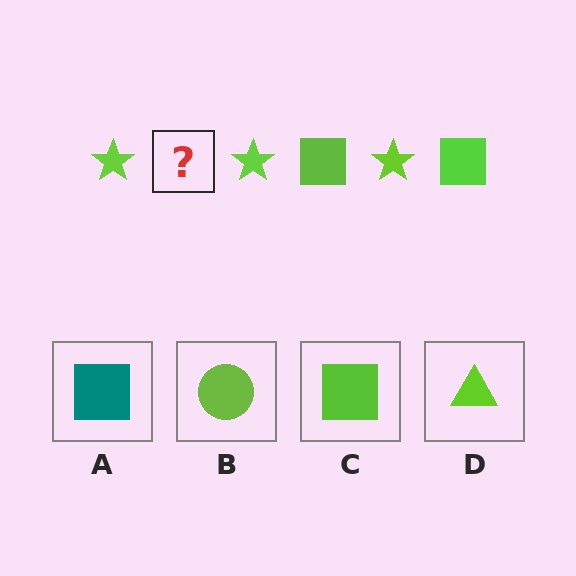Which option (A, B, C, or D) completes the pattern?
C.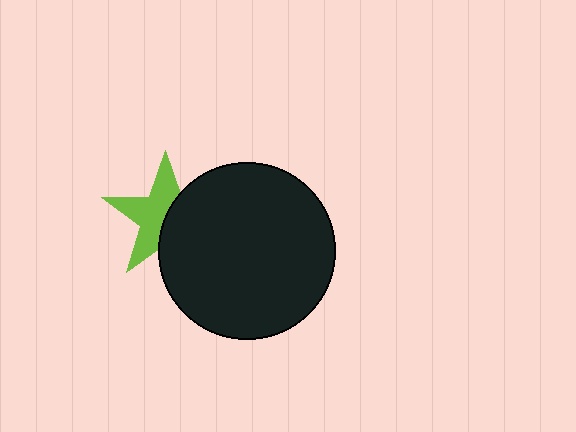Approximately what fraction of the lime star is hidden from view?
Roughly 45% of the lime star is hidden behind the black circle.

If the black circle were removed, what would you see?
You would see the complete lime star.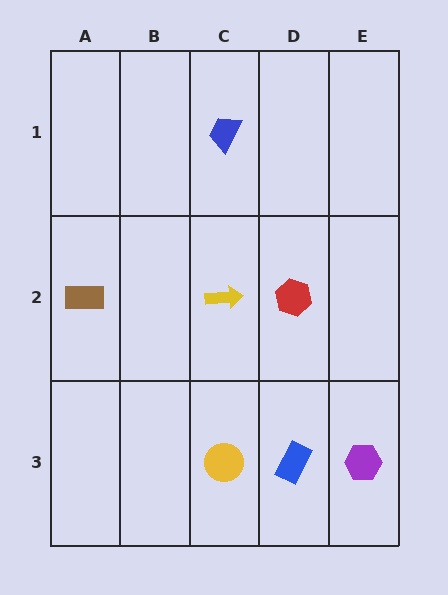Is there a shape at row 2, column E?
No, that cell is empty.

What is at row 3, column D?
A blue rectangle.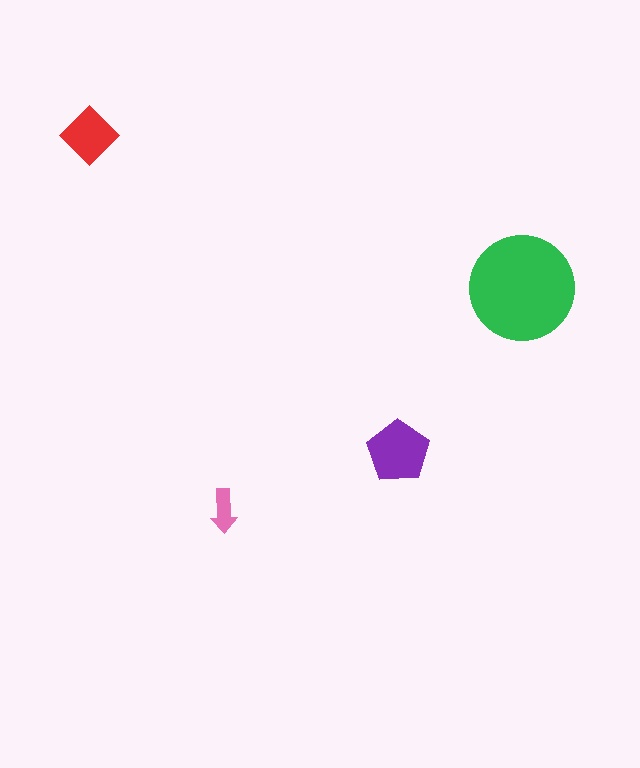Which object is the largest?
The green circle.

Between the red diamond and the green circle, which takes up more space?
The green circle.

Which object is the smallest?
The pink arrow.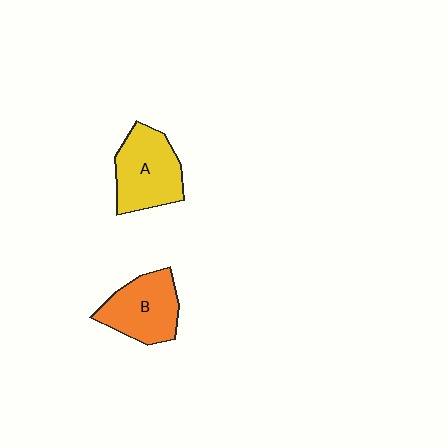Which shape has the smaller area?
Shape B (orange).